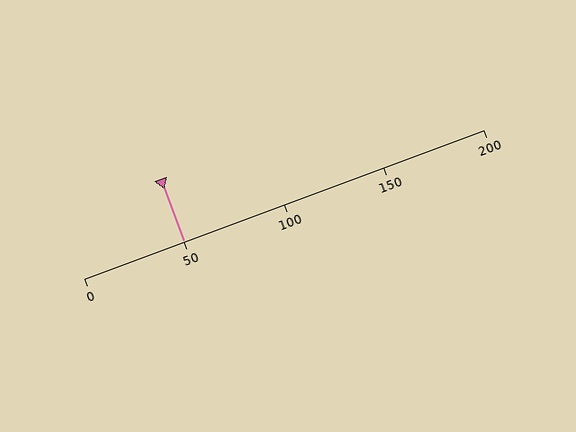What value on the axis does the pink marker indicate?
The marker indicates approximately 50.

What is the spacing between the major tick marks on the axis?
The major ticks are spaced 50 apart.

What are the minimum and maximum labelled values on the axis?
The axis runs from 0 to 200.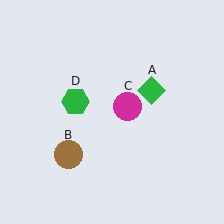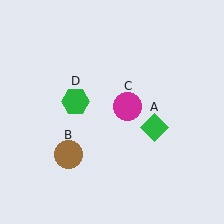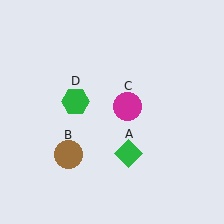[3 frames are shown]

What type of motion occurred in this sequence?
The green diamond (object A) rotated clockwise around the center of the scene.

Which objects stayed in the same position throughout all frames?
Brown circle (object B) and magenta circle (object C) and green hexagon (object D) remained stationary.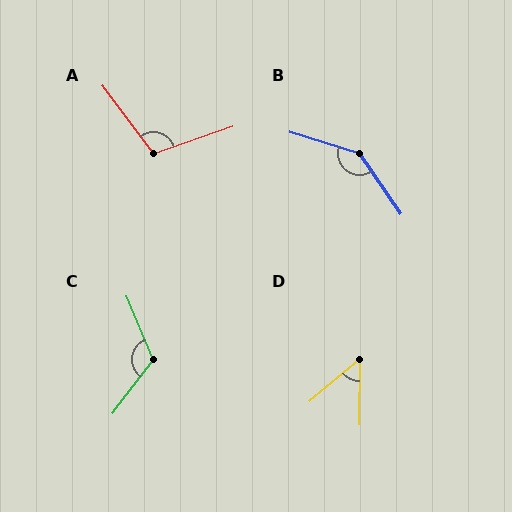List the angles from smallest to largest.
D (49°), A (108°), C (120°), B (142°).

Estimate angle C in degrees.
Approximately 120 degrees.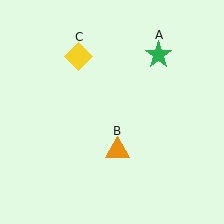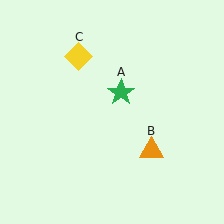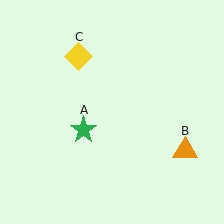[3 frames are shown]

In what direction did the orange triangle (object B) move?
The orange triangle (object B) moved right.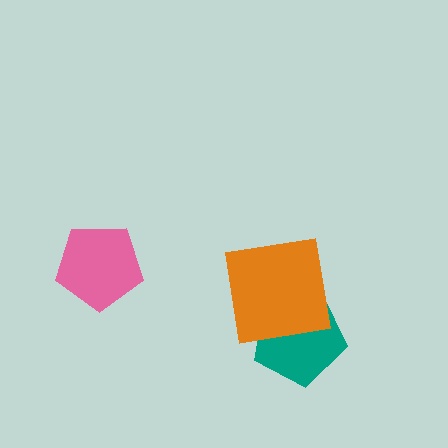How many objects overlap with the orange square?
1 object overlaps with the orange square.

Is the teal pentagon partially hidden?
Yes, it is partially covered by another shape.